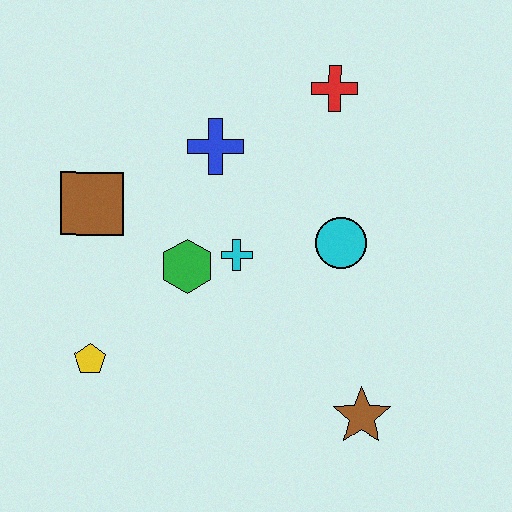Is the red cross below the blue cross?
No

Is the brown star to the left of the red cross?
No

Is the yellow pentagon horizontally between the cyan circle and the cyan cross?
No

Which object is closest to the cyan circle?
The cyan cross is closest to the cyan circle.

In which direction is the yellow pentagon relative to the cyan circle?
The yellow pentagon is to the left of the cyan circle.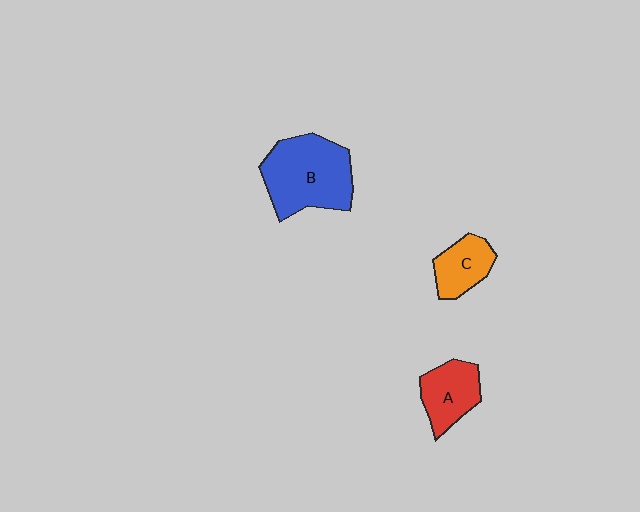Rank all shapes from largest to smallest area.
From largest to smallest: B (blue), A (red), C (orange).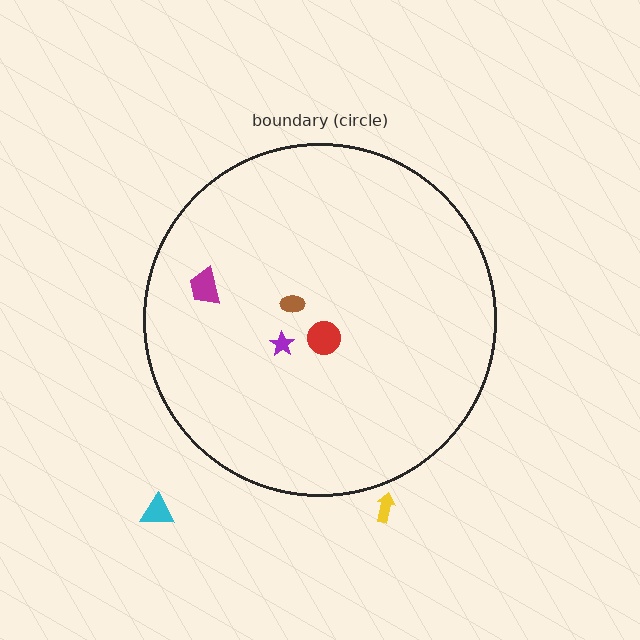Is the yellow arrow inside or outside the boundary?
Outside.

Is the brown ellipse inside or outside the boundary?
Inside.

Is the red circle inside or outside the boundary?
Inside.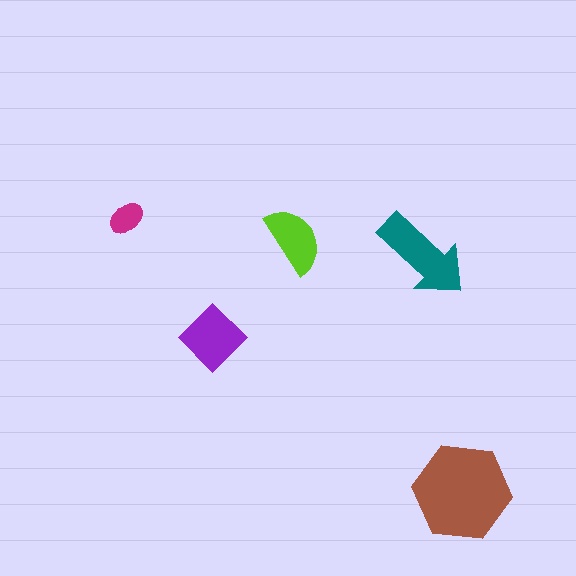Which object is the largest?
The brown hexagon.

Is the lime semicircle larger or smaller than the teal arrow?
Smaller.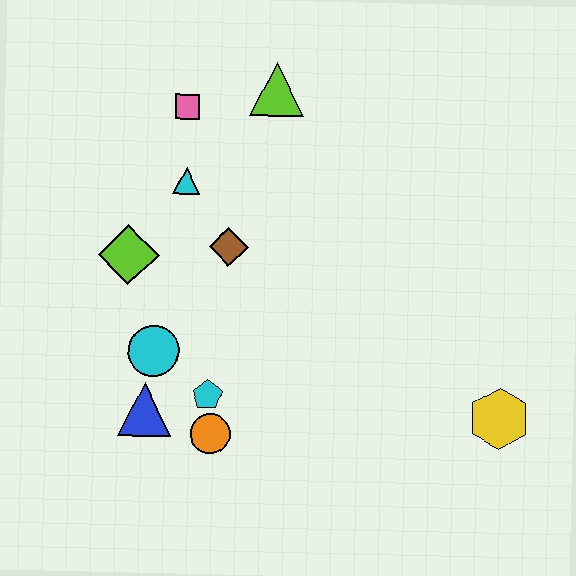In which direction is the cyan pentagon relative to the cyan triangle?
The cyan pentagon is below the cyan triangle.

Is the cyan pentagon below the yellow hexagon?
No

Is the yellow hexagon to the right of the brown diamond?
Yes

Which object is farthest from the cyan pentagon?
The lime triangle is farthest from the cyan pentagon.